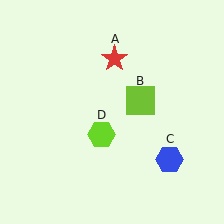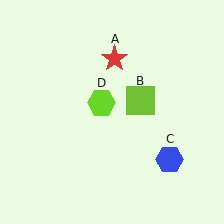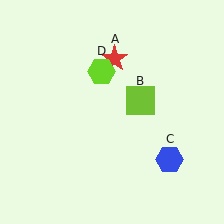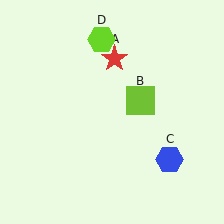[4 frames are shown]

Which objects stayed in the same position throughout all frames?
Red star (object A) and lime square (object B) and blue hexagon (object C) remained stationary.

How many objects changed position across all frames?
1 object changed position: lime hexagon (object D).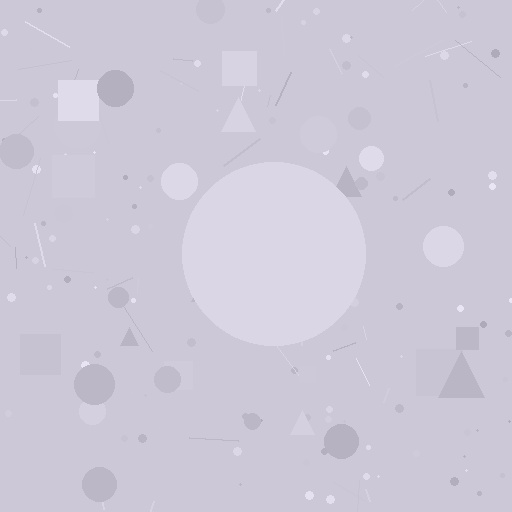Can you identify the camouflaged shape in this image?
The camouflaged shape is a circle.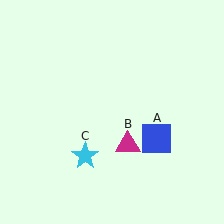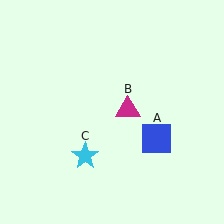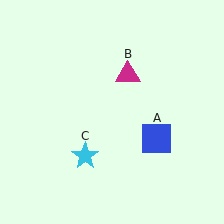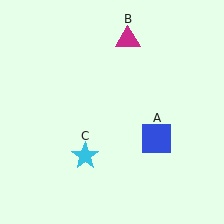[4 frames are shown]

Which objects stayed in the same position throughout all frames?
Blue square (object A) and cyan star (object C) remained stationary.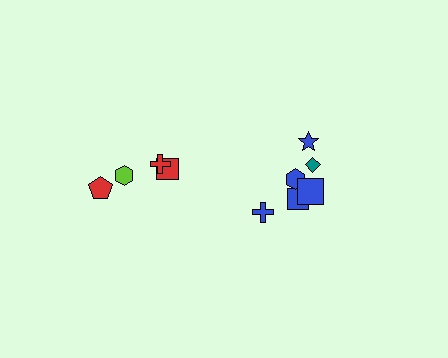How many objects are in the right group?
There are 6 objects.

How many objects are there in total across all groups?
There are 10 objects.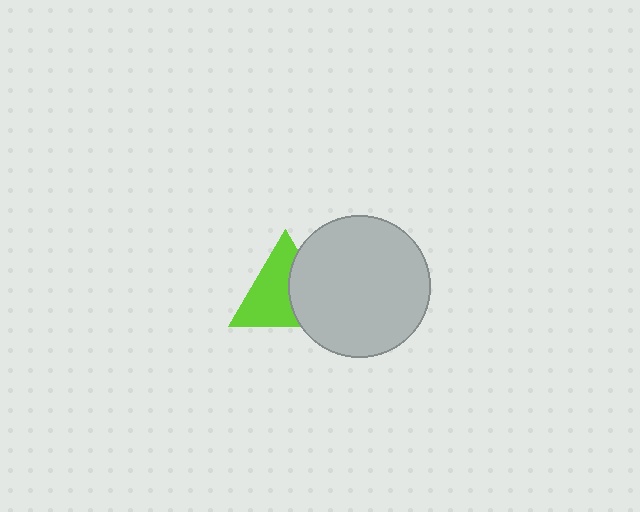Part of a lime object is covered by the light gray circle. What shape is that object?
It is a triangle.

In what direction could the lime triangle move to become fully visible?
The lime triangle could move left. That would shift it out from behind the light gray circle entirely.